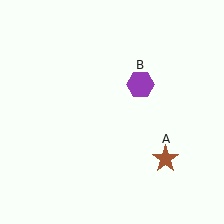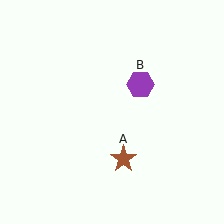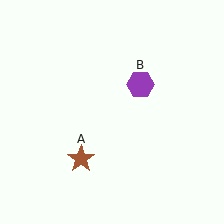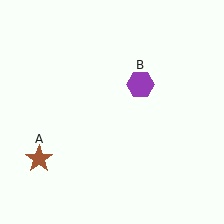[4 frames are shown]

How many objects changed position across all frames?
1 object changed position: brown star (object A).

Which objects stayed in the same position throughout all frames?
Purple hexagon (object B) remained stationary.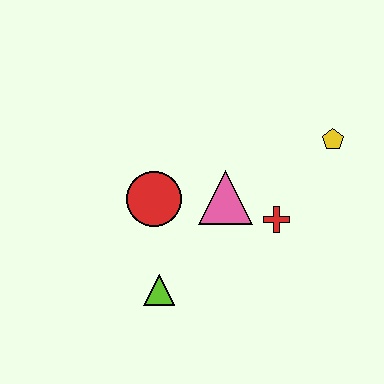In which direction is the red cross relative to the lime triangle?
The red cross is to the right of the lime triangle.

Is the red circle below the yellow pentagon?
Yes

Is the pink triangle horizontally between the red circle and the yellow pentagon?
Yes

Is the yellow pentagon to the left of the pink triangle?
No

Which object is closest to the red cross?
The pink triangle is closest to the red cross.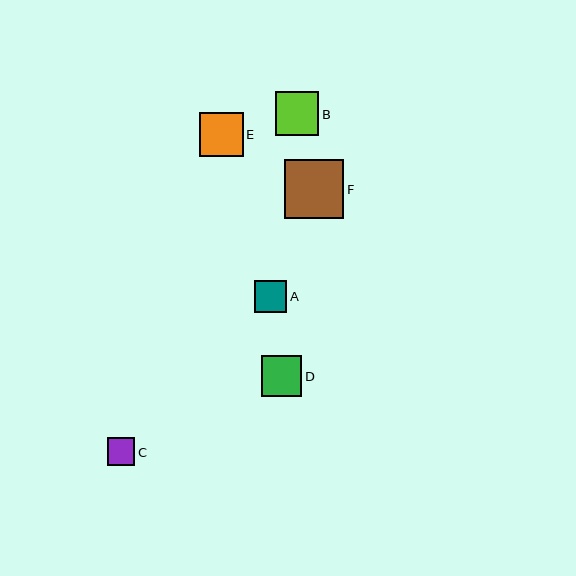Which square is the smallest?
Square C is the smallest with a size of approximately 27 pixels.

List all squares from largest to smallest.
From largest to smallest: F, E, B, D, A, C.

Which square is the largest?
Square F is the largest with a size of approximately 59 pixels.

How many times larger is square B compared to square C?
Square B is approximately 1.6 times the size of square C.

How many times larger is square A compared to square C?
Square A is approximately 1.2 times the size of square C.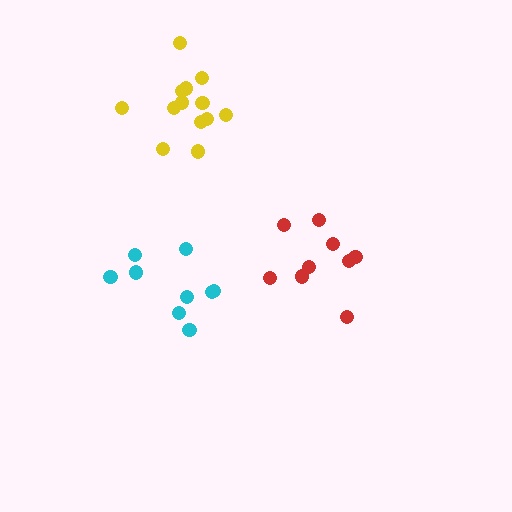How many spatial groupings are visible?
There are 3 spatial groupings.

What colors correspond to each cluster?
The clusters are colored: cyan, red, yellow.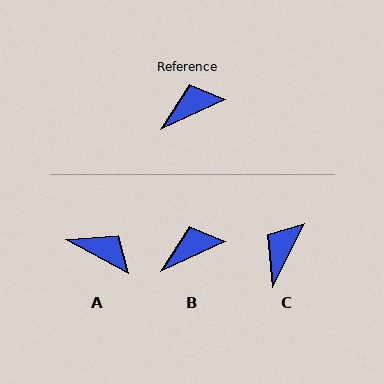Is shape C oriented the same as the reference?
No, it is off by about 39 degrees.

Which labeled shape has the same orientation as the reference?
B.